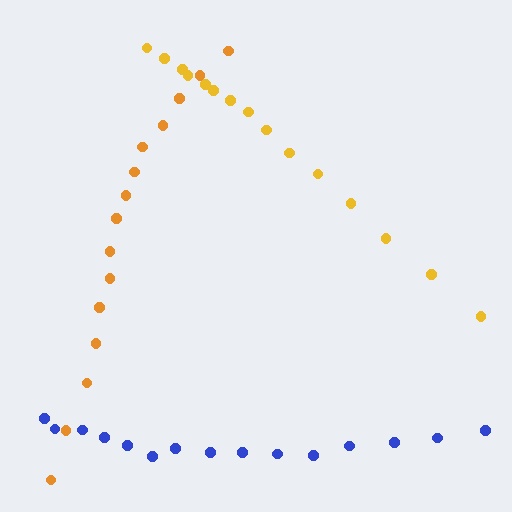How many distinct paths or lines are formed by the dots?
There are 3 distinct paths.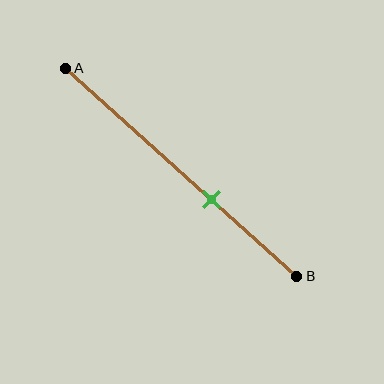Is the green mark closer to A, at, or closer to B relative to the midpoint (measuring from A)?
The green mark is closer to point B than the midpoint of segment AB.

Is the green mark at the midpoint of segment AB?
No, the mark is at about 65% from A, not at the 50% midpoint.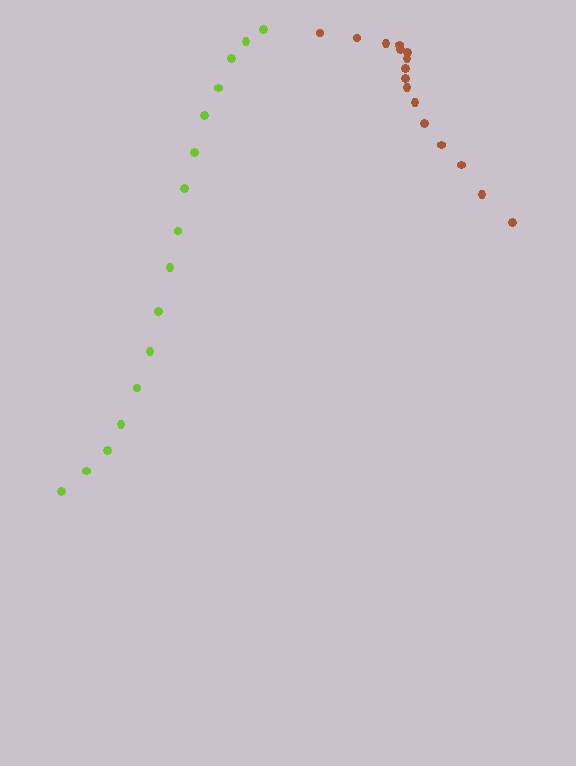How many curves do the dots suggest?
There are 2 distinct paths.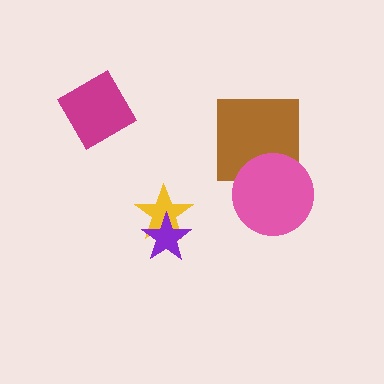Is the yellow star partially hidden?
Yes, it is partially covered by another shape.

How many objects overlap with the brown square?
1 object overlaps with the brown square.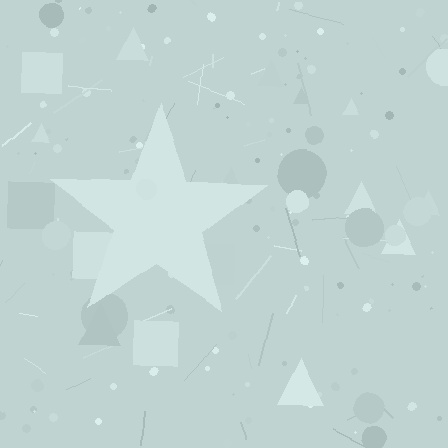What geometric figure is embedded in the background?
A star is embedded in the background.